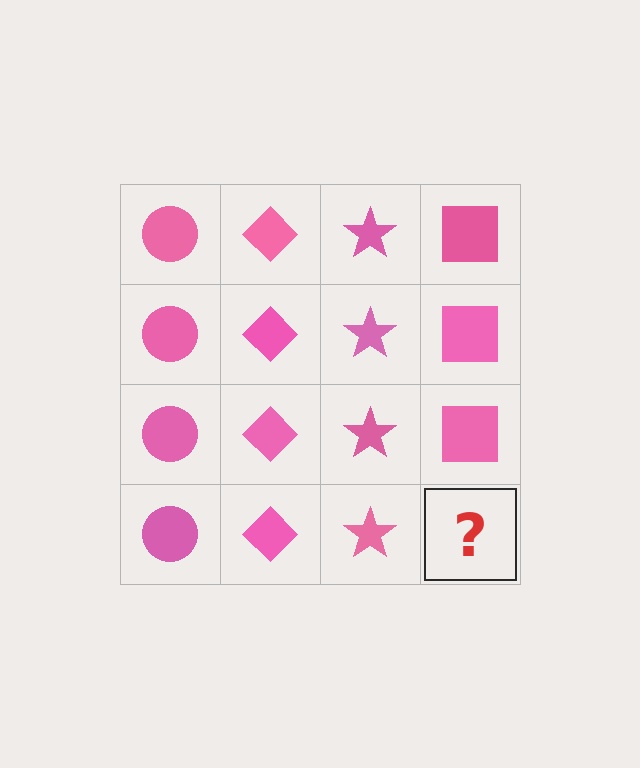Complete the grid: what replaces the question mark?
The question mark should be replaced with a pink square.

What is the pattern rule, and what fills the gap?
The rule is that each column has a consistent shape. The gap should be filled with a pink square.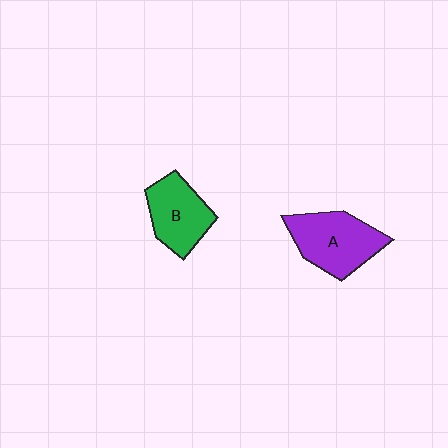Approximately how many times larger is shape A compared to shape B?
Approximately 1.2 times.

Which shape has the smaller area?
Shape B (green).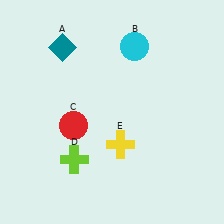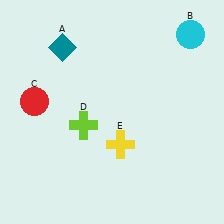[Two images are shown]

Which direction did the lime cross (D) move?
The lime cross (D) moved up.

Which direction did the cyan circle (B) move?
The cyan circle (B) moved right.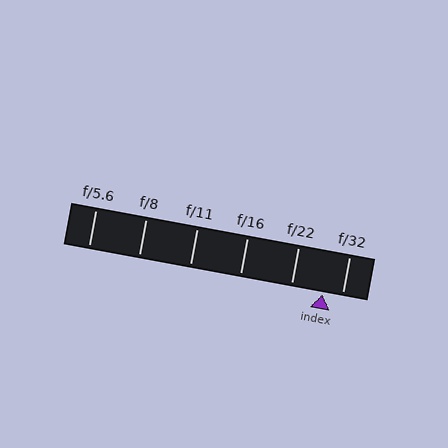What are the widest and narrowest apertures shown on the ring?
The widest aperture shown is f/5.6 and the narrowest is f/32.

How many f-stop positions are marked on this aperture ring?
There are 6 f-stop positions marked.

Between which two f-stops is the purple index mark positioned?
The index mark is between f/22 and f/32.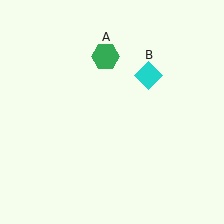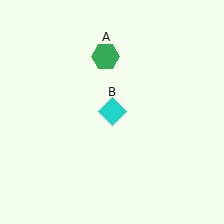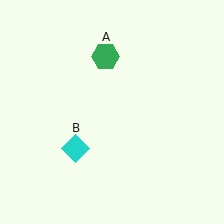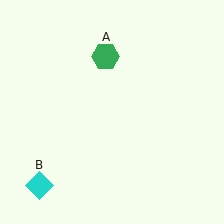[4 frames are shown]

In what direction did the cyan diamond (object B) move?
The cyan diamond (object B) moved down and to the left.